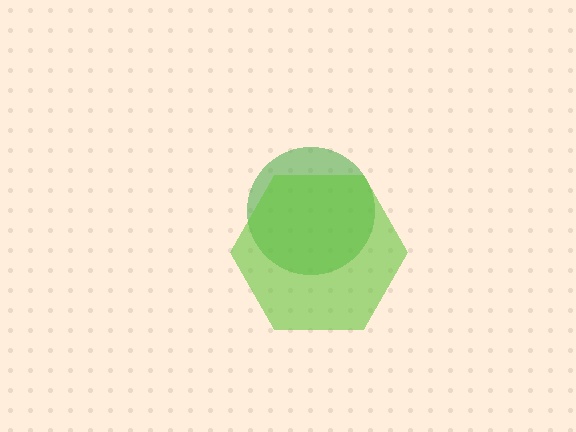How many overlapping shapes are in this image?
There are 2 overlapping shapes in the image.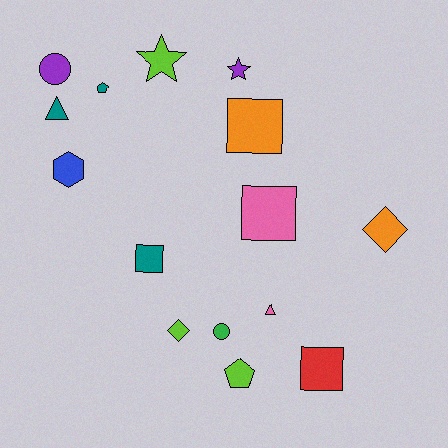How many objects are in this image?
There are 15 objects.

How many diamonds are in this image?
There are 2 diamonds.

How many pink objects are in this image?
There are 2 pink objects.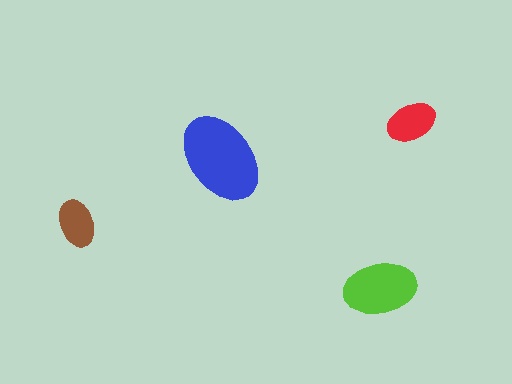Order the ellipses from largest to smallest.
the blue one, the lime one, the red one, the brown one.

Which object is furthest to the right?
The red ellipse is rightmost.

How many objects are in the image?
There are 4 objects in the image.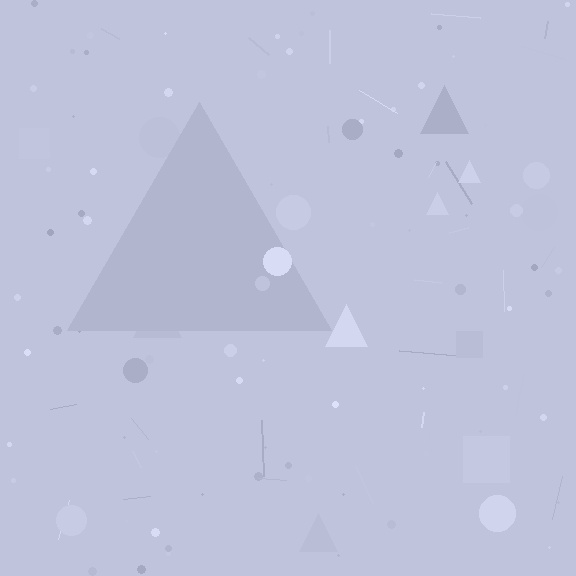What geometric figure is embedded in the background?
A triangle is embedded in the background.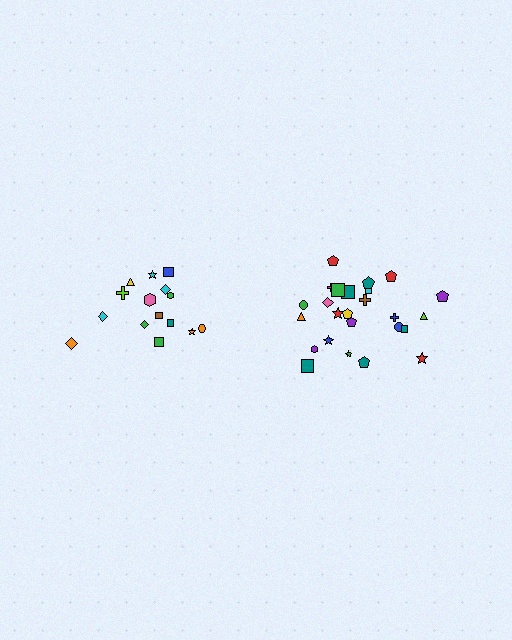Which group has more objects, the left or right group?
The right group.